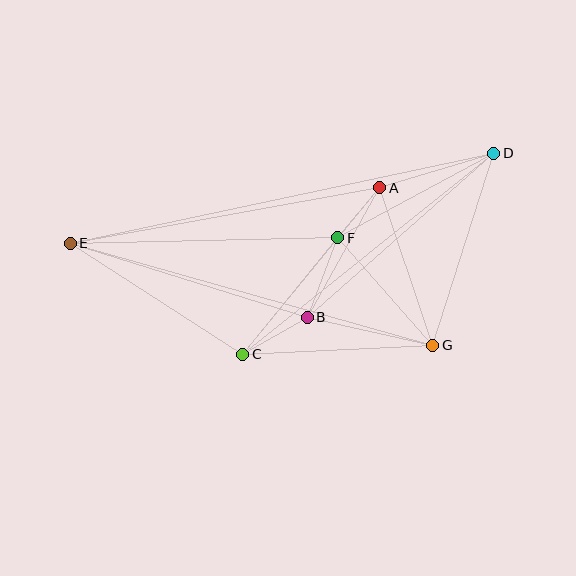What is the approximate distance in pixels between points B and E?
The distance between B and E is approximately 249 pixels.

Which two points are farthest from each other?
Points D and E are farthest from each other.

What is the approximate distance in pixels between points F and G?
The distance between F and G is approximately 144 pixels.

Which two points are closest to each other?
Points A and F are closest to each other.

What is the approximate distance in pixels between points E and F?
The distance between E and F is approximately 268 pixels.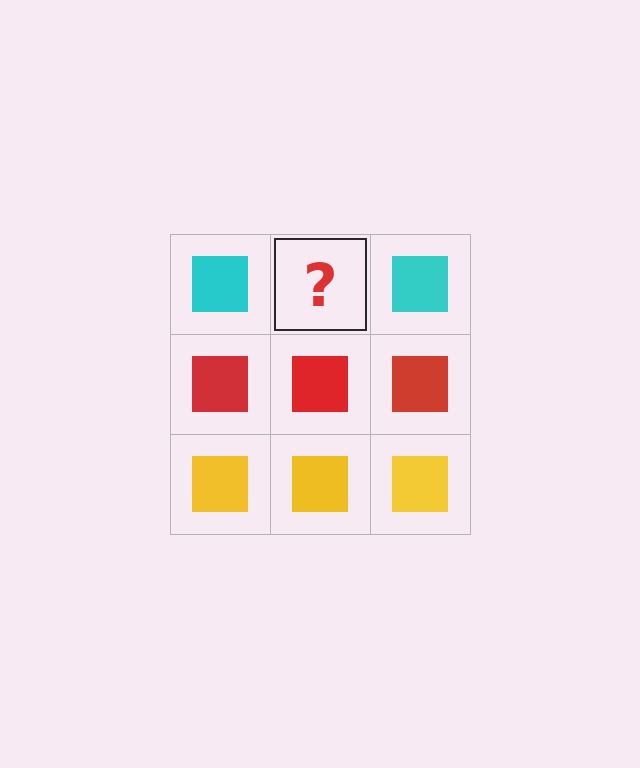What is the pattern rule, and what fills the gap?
The rule is that each row has a consistent color. The gap should be filled with a cyan square.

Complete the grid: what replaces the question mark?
The question mark should be replaced with a cyan square.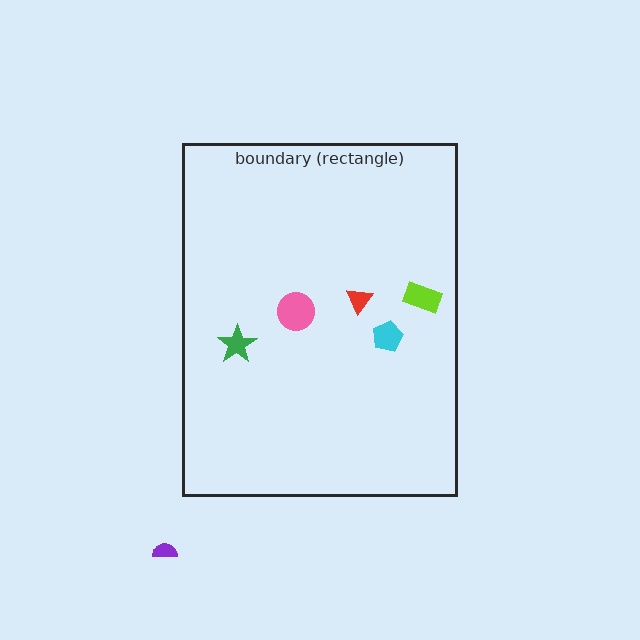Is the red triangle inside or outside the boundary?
Inside.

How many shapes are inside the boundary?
5 inside, 1 outside.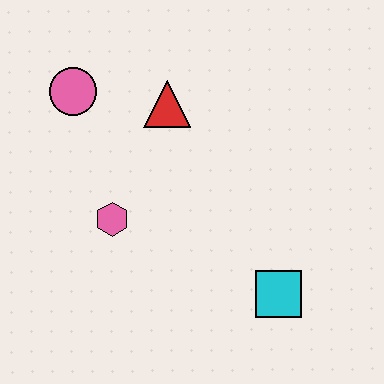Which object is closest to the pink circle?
The red triangle is closest to the pink circle.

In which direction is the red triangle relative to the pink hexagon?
The red triangle is above the pink hexagon.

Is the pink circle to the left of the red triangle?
Yes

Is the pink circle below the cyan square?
No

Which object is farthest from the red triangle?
The cyan square is farthest from the red triangle.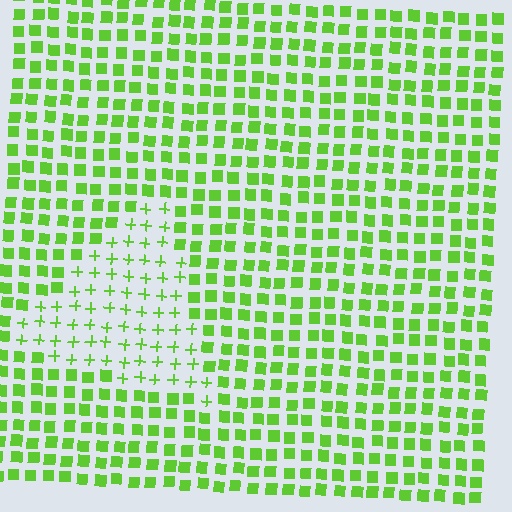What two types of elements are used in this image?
The image uses plus signs inside the triangle region and squares outside it.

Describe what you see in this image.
The image is filled with small lime elements arranged in a uniform grid. A triangle-shaped region contains plus signs, while the surrounding area contains squares. The boundary is defined purely by the change in element shape.